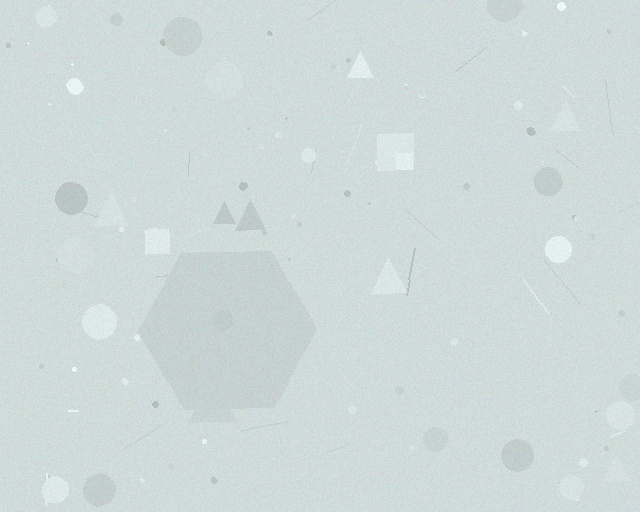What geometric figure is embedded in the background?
A hexagon is embedded in the background.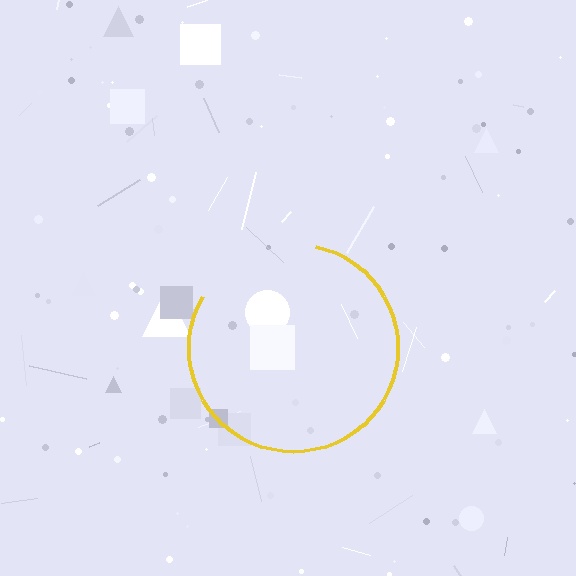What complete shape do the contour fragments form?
The contour fragments form a circle.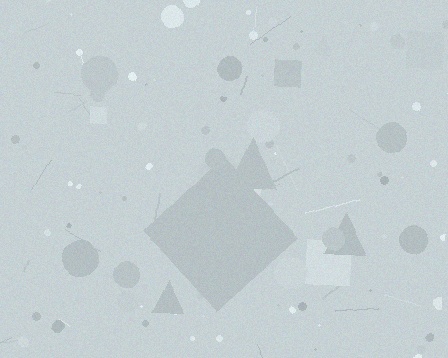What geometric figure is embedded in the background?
A diamond is embedded in the background.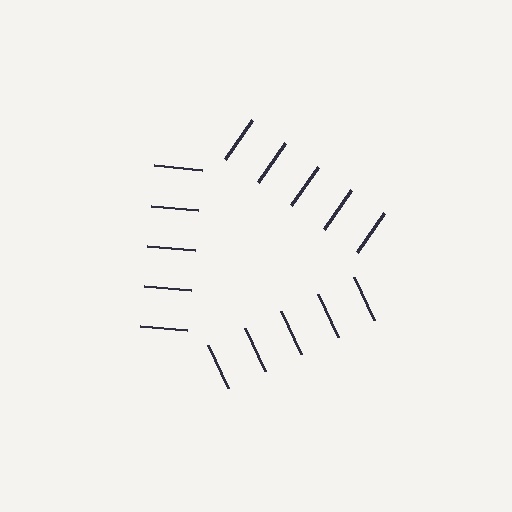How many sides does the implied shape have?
3 sides — the line-ends trace a triangle.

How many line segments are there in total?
15 — 5 along each of the 3 edges.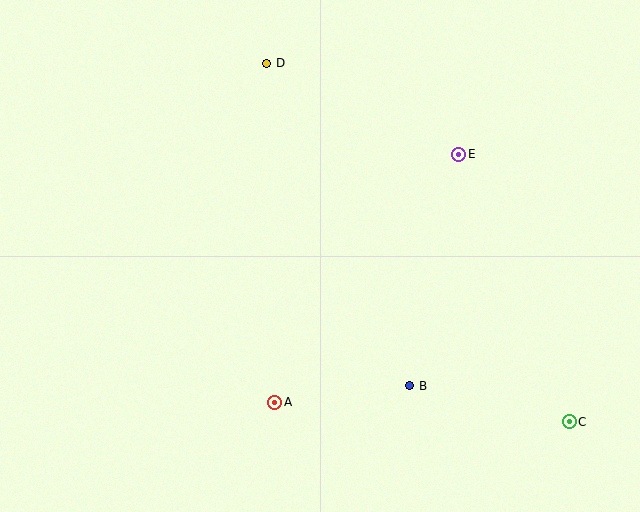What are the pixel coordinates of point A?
Point A is at (275, 402).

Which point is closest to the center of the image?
Point A at (275, 402) is closest to the center.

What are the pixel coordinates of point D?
Point D is at (267, 63).